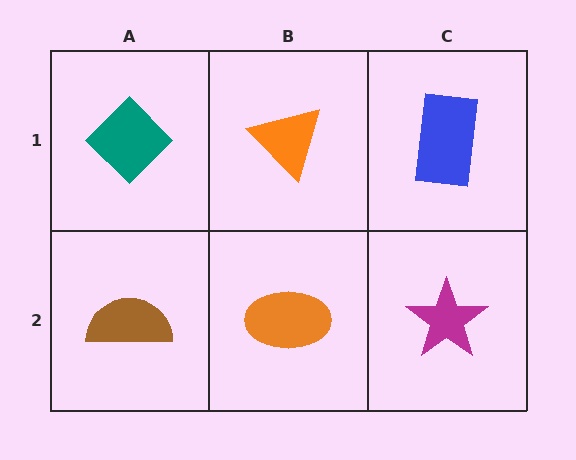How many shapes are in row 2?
3 shapes.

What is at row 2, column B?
An orange ellipse.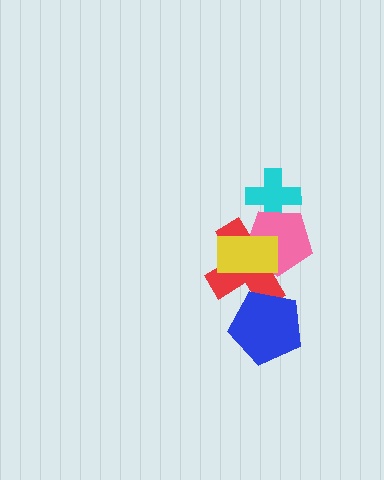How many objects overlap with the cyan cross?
1 object overlaps with the cyan cross.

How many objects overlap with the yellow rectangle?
2 objects overlap with the yellow rectangle.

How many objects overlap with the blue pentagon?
1 object overlaps with the blue pentagon.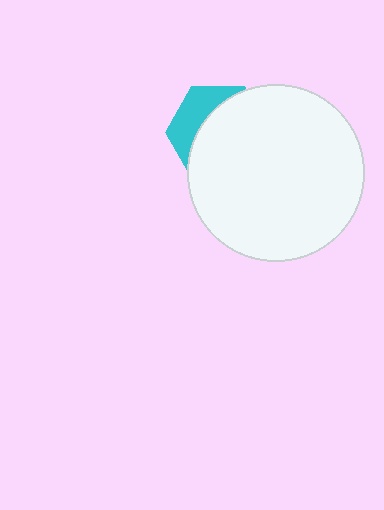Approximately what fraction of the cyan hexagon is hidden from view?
Roughly 67% of the cyan hexagon is hidden behind the white circle.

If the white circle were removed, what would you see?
You would see the complete cyan hexagon.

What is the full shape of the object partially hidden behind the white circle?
The partially hidden object is a cyan hexagon.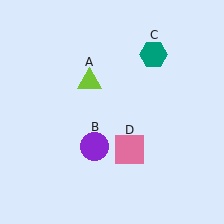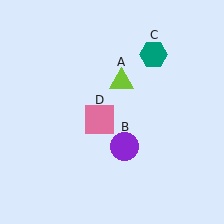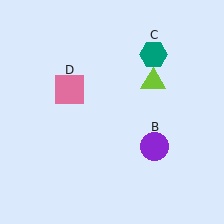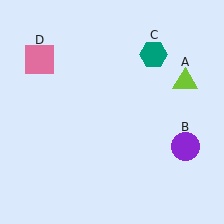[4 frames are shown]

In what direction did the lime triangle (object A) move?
The lime triangle (object A) moved right.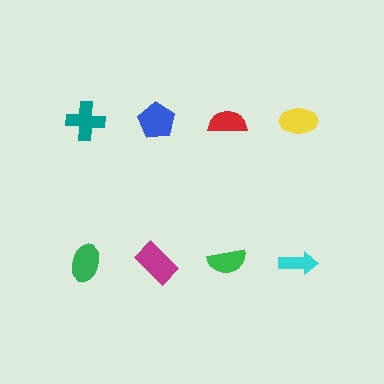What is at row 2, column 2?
A magenta rectangle.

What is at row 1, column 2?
A blue pentagon.